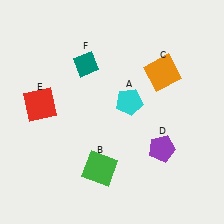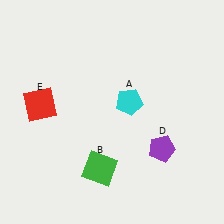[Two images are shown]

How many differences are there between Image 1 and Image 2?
There are 2 differences between the two images.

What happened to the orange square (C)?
The orange square (C) was removed in Image 2. It was in the top-right area of Image 1.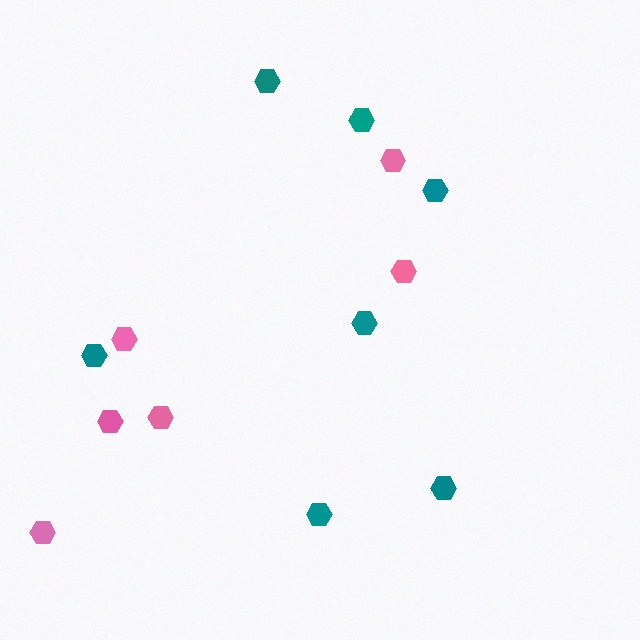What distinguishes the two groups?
There are 2 groups: one group of pink hexagons (6) and one group of teal hexagons (7).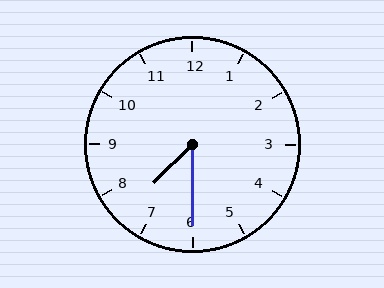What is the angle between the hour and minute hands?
Approximately 45 degrees.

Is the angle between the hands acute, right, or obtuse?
It is acute.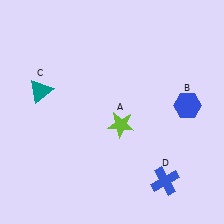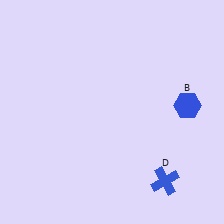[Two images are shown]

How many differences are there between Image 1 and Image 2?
There are 2 differences between the two images.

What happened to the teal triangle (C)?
The teal triangle (C) was removed in Image 2. It was in the top-left area of Image 1.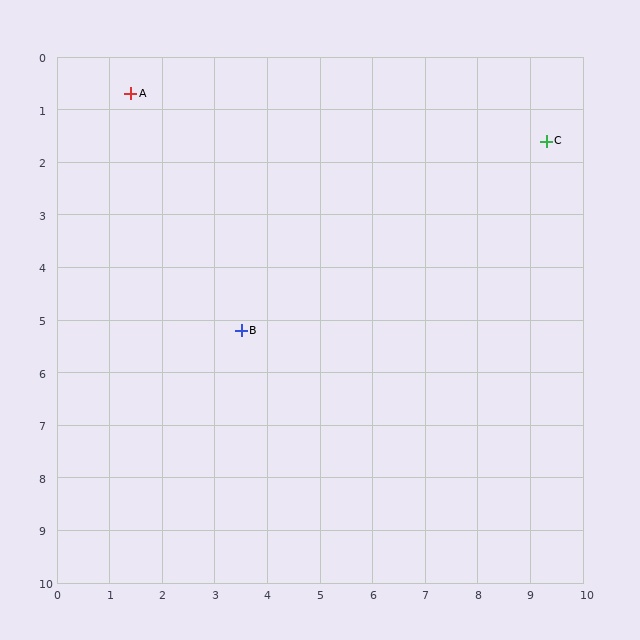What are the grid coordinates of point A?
Point A is at approximately (1.4, 0.7).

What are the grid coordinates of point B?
Point B is at approximately (3.5, 5.2).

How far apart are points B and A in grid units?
Points B and A are about 5.0 grid units apart.